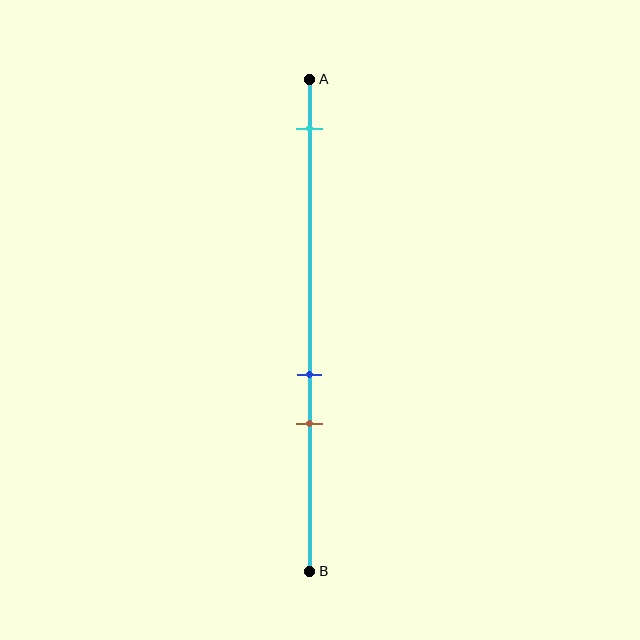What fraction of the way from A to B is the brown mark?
The brown mark is approximately 70% (0.7) of the way from A to B.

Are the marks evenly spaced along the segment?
No, the marks are not evenly spaced.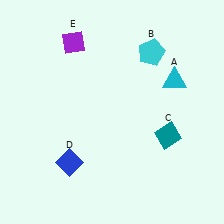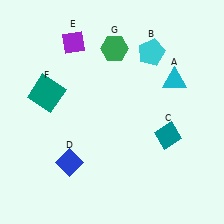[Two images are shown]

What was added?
A teal square (F), a green hexagon (G) were added in Image 2.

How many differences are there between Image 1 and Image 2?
There are 2 differences between the two images.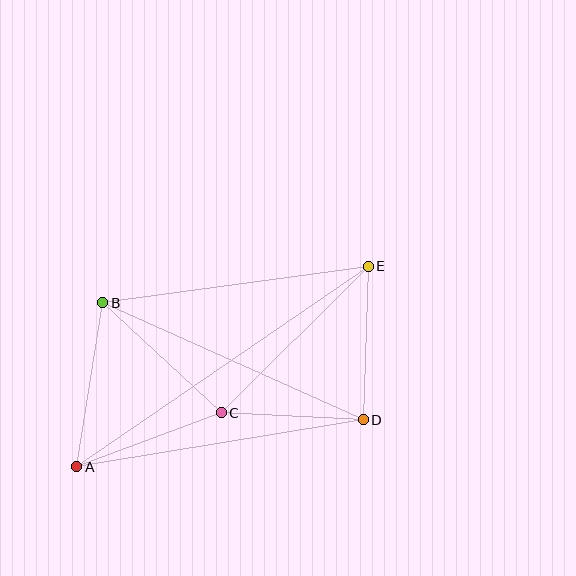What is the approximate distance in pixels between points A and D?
The distance between A and D is approximately 290 pixels.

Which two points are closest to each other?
Points C and D are closest to each other.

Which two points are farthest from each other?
Points A and E are farthest from each other.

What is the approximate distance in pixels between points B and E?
The distance between B and E is approximately 268 pixels.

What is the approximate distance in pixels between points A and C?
The distance between A and C is approximately 154 pixels.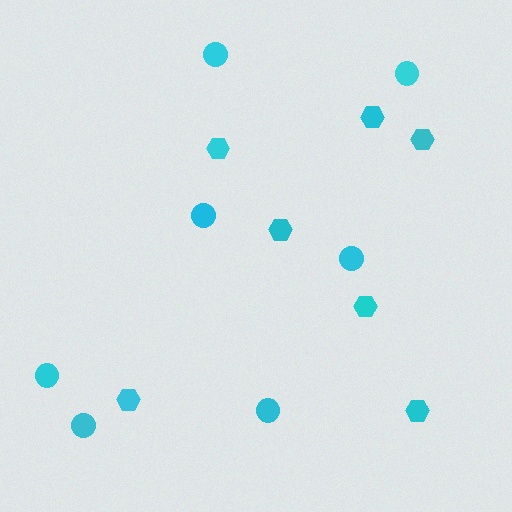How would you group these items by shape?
There are 2 groups: one group of circles (7) and one group of hexagons (7).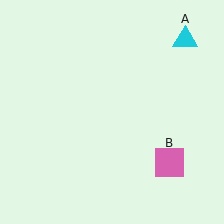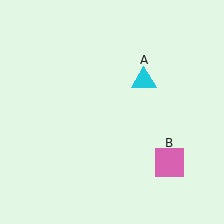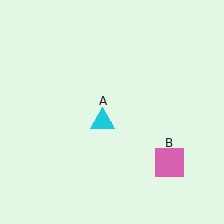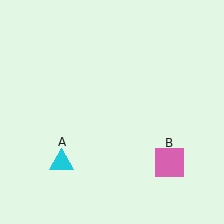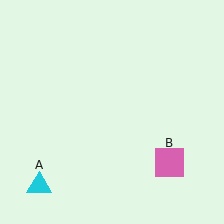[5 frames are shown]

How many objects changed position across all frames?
1 object changed position: cyan triangle (object A).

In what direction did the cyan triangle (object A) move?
The cyan triangle (object A) moved down and to the left.